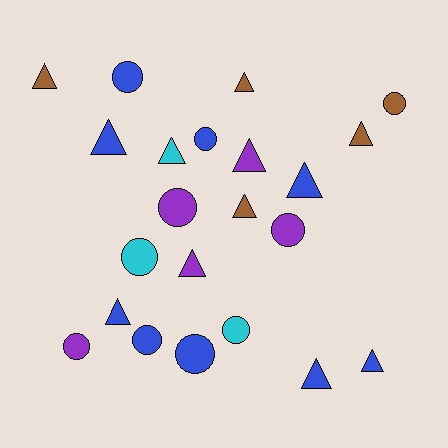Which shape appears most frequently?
Triangle, with 12 objects.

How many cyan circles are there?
There are 2 cyan circles.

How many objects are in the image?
There are 22 objects.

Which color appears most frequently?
Blue, with 9 objects.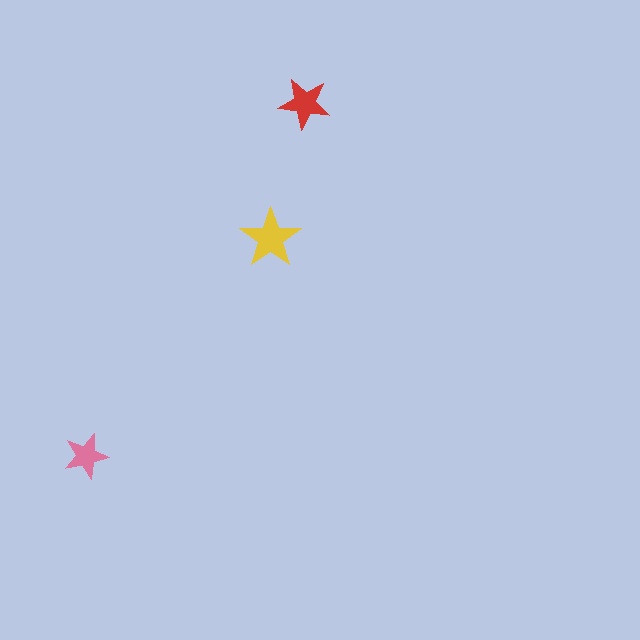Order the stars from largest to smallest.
the yellow one, the red one, the pink one.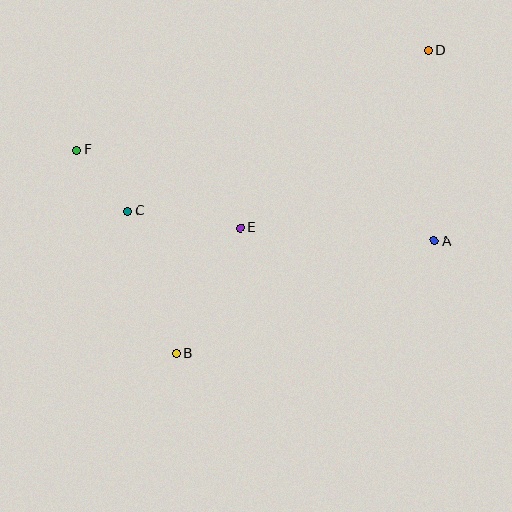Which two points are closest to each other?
Points C and F are closest to each other.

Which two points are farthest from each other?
Points B and D are farthest from each other.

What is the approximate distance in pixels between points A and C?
The distance between A and C is approximately 308 pixels.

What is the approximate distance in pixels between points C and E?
The distance between C and E is approximately 113 pixels.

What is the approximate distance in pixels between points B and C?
The distance between B and C is approximately 150 pixels.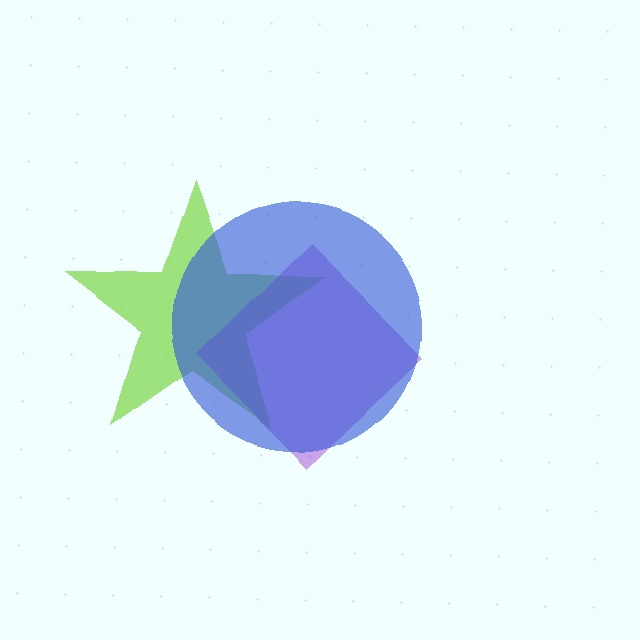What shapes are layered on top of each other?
The layered shapes are: a lime star, a purple diamond, a blue circle.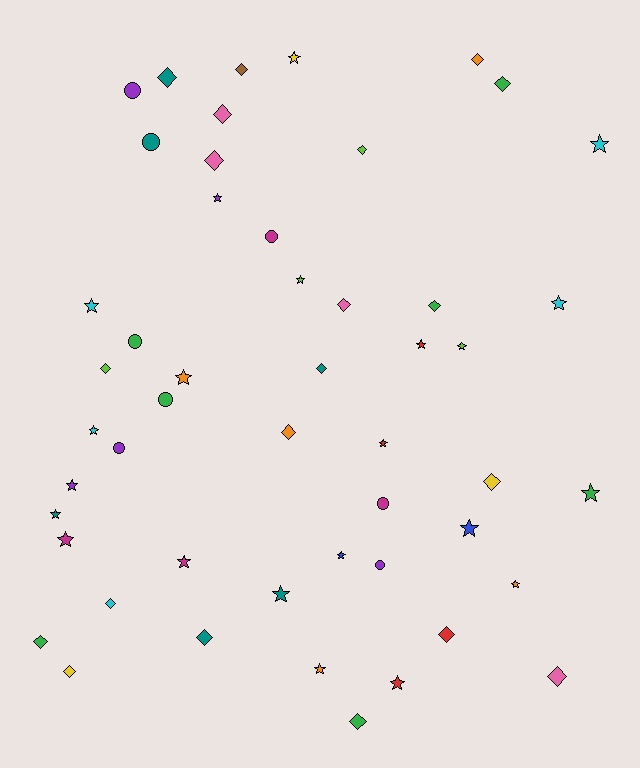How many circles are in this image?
There are 8 circles.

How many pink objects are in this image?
There are 4 pink objects.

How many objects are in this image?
There are 50 objects.